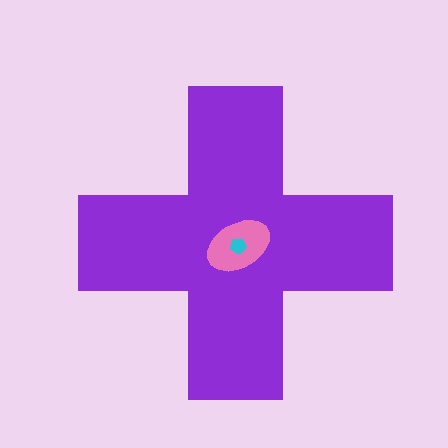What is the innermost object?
The cyan pentagon.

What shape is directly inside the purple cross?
The pink ellipse.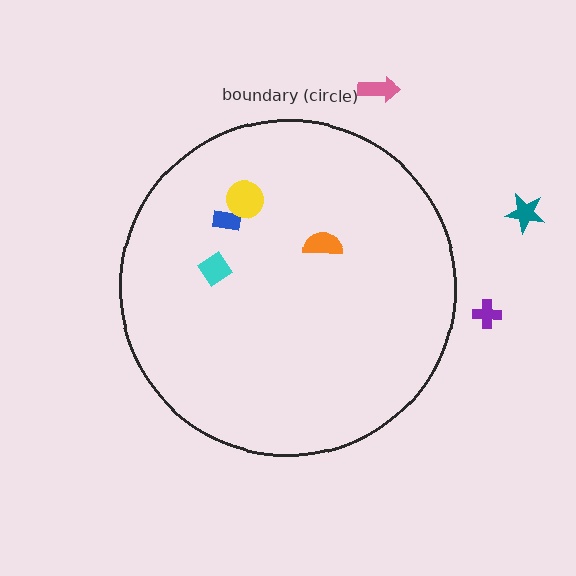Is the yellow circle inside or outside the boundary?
Inside.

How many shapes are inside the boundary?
4 inside, 3 outside.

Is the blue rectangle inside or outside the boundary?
Inside.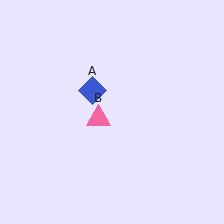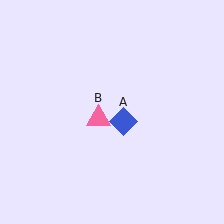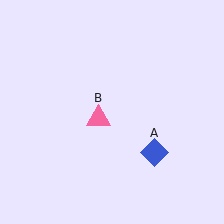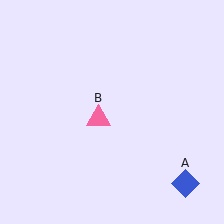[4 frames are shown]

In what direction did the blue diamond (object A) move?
The blue diamond (object A) moved down and to the right.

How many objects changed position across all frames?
1 object changed position: blue diamond (object A).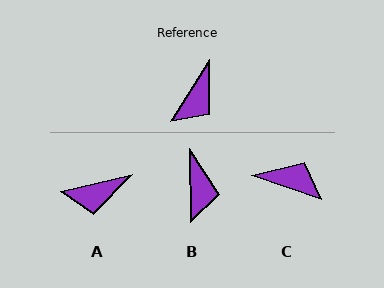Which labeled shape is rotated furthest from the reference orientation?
C, about 104 degrees away.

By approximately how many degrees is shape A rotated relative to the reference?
Approximately 44 degrees clockwise.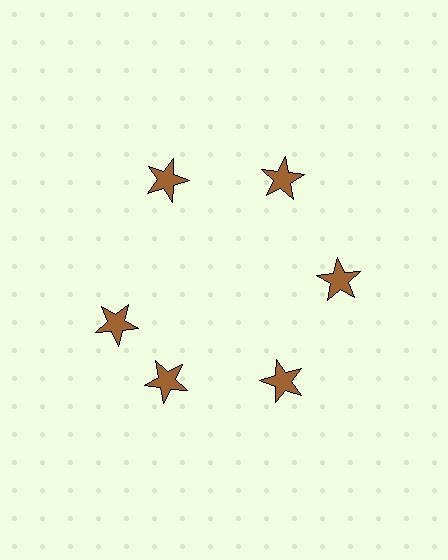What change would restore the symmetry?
The symmetry would be restored by rotating it back into even spacing with its neighbors so that all 6 stars sit at equal angles and equal distance from the center.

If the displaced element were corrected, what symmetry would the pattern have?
It would have 6-fold rotational symmetry — the pattern would map onto itself every 60 degrees.